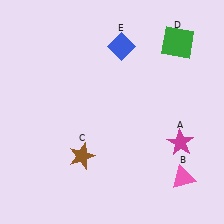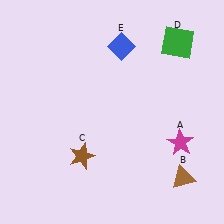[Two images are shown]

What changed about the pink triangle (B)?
In Image 1, B is pink. In Image 2, it changed to brown.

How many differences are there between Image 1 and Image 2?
There is 1 difference between the two images.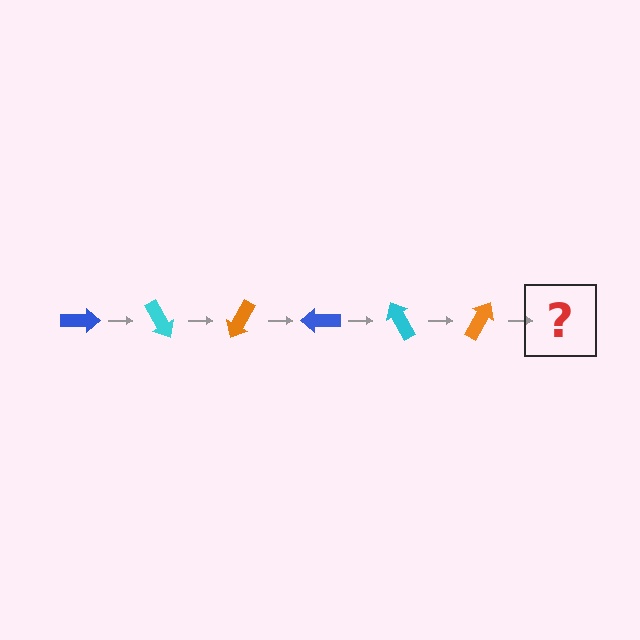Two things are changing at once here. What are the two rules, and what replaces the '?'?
The two rules are that it rotates 60 degrees each step and the color cycles through blue, cyan, and orange. The '?' should be a blue arrow, rotated 360 degrees from the start.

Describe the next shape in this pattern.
It should be a blue arrow, rotated 360 degrees from the start.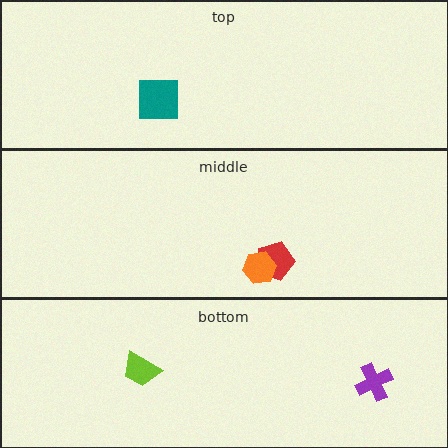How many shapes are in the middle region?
2.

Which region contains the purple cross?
The bottom region.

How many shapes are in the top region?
1.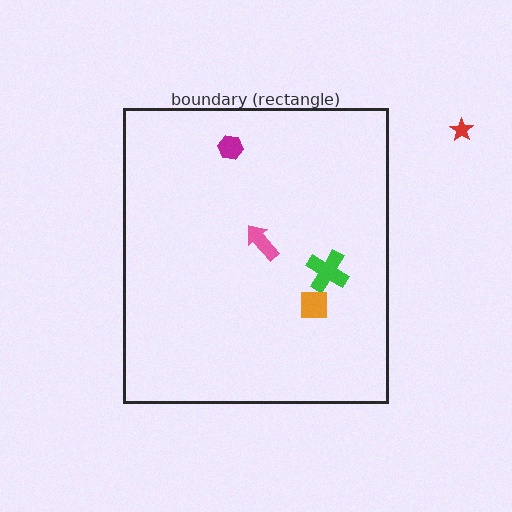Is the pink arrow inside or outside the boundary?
Inside.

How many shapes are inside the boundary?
4 inside, 1 outside.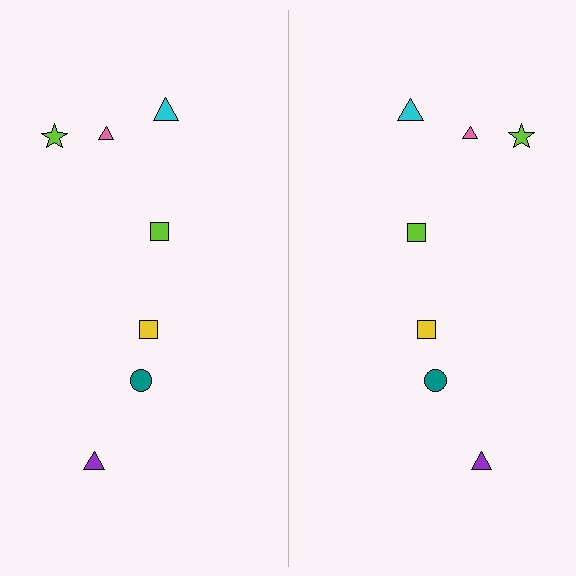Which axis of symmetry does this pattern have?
The pattern has a vertical axis of symmetry running through the center of the image.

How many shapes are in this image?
There are 14 shapes in this image.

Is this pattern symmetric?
Yes, this pattern has bilateral (reflection) symmetry.